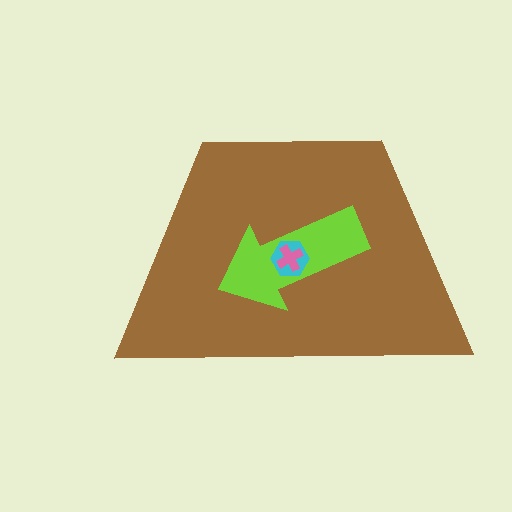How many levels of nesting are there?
4.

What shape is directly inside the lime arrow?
The cyan hexagon.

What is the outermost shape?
The brown trapezoid.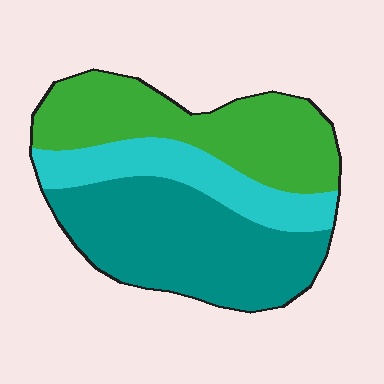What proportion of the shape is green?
Green covers 36% of the shape.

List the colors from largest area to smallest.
From largest to smallest: teal, green, cyan.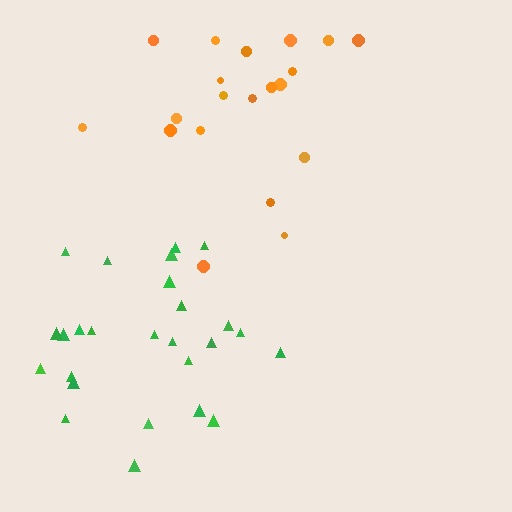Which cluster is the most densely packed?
Green.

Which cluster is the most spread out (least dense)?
Orange.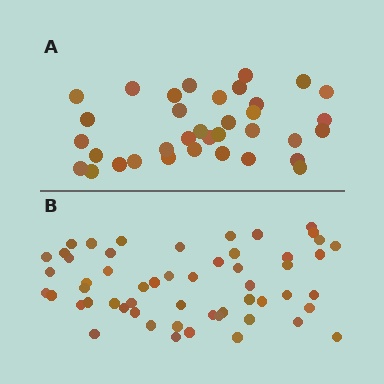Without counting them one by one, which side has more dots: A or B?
Region B (the bottom region) has more dots.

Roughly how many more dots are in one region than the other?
Region B has approximately 20 more dots than region A.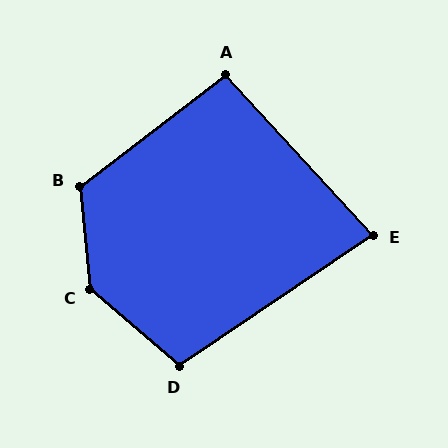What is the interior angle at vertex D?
Approximately 105 degrees (obtuse).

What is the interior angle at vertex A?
Approximately 95 degrees (approximately right).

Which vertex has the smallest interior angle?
E, at approximately 82 degrees.